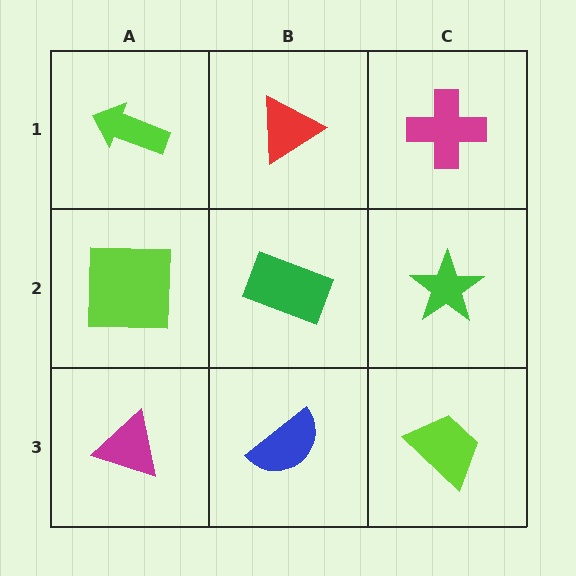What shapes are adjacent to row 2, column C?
A magenta cross (row 1, column C), a lime trapezoid (row 3, column C), a green rectangle (row 2, column B).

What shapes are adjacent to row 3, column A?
A lime square (row 2, column A), a blue semicircle (row 3, column B).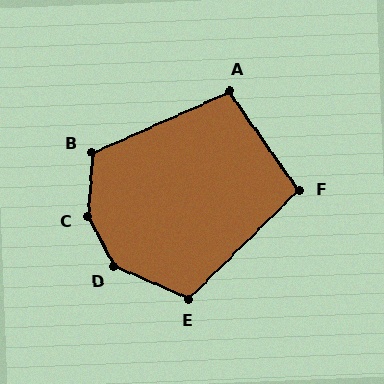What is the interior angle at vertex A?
Approximately 101 degrees (obtuse).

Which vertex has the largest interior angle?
C, at approximately 147 degrees.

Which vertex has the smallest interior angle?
F, at approximately 99 degrees.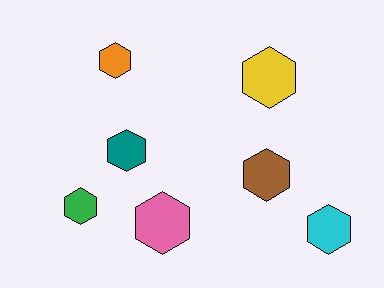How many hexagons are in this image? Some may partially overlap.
There are 7 hexagons.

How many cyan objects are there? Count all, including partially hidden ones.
There is 1 cyan object.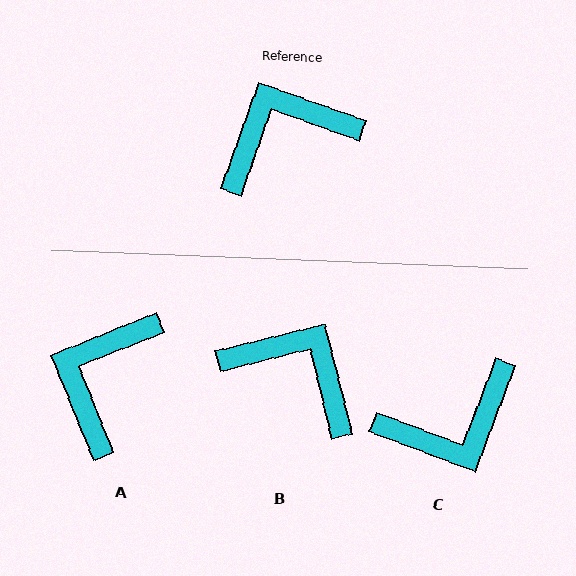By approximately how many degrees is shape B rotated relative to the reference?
Approximately 56 degrees clockwise.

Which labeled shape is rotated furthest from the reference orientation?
C, about 179 degrees away.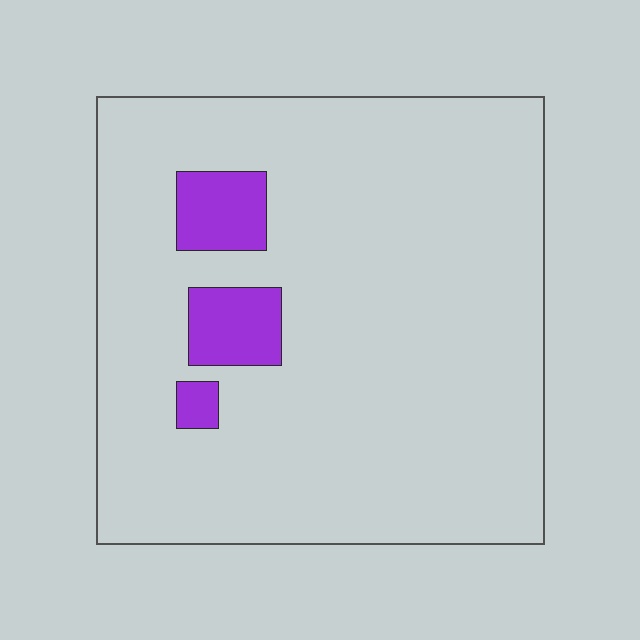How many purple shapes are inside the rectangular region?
3.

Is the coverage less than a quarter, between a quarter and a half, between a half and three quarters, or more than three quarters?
Less than a quarter.